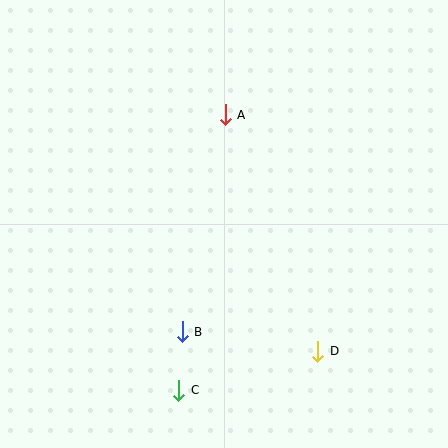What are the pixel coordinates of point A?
Point A is at (225, 115).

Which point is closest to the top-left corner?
Point A is closest to the top-left corner.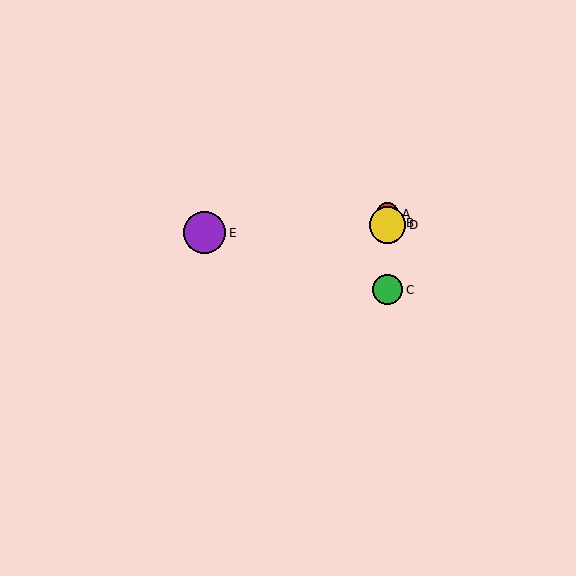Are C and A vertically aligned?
Yes, both are at x≈388.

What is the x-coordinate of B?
Object B is at x≈388.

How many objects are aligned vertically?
4 objects (A, B, C, D) are aligned vertically.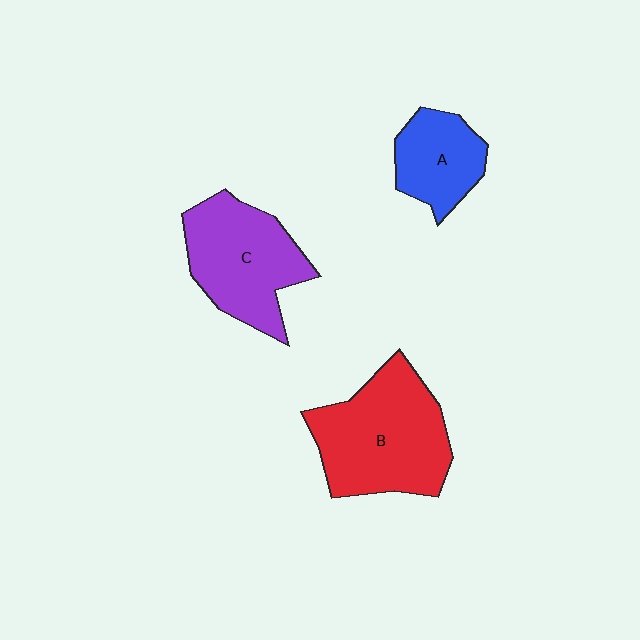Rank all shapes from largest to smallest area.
From largest to smallest: B (red), C (purple), A (blue).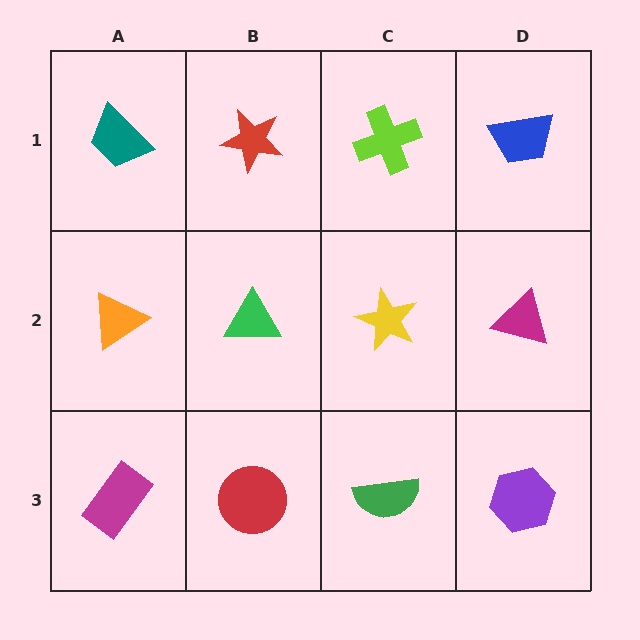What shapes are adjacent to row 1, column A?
An orange triangle (row 2, column A), a red star (row 1, column B).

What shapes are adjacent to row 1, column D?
A magenta triangle (row 2, column D), a lime cross (row 1, column C).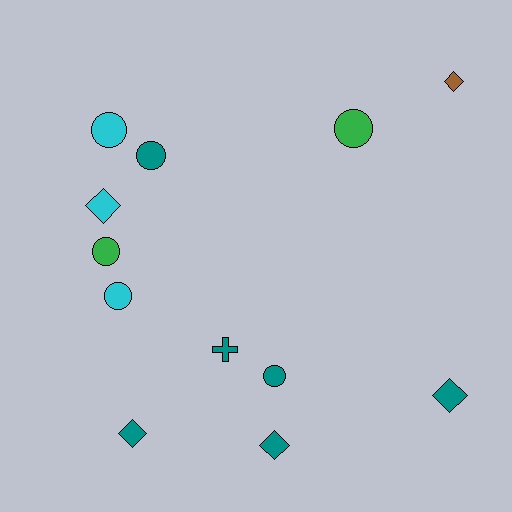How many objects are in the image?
There are 12 objects.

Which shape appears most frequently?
Circle, with 6 objects.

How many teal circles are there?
There are 2 teal circles.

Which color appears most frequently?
Teal, with 6 objects.